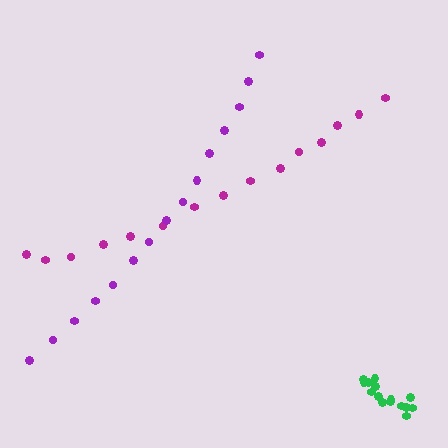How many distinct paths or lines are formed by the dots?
There are 3 distinct paths.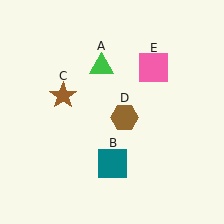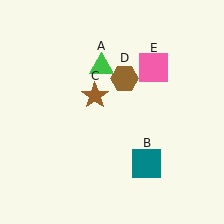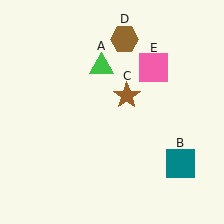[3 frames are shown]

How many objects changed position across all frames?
3 objects changed position: teal square (object B), brown star (object C), brown hexagon (object D).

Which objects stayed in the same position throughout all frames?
Green triangle (object A) and pink square (object E) remained stationary.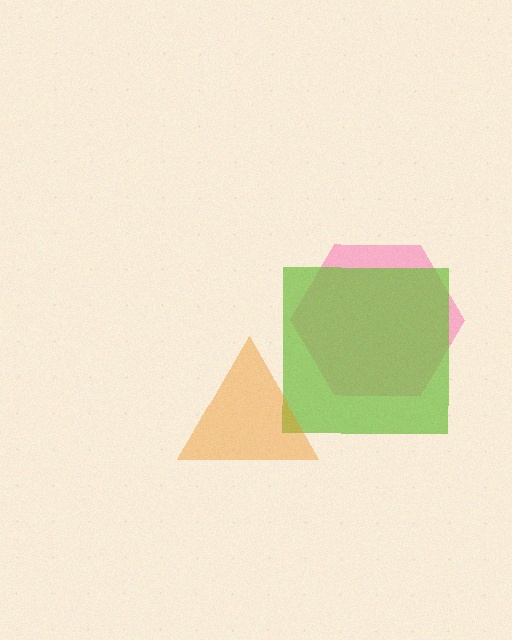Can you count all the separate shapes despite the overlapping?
Yes, there are 3 separate shapes.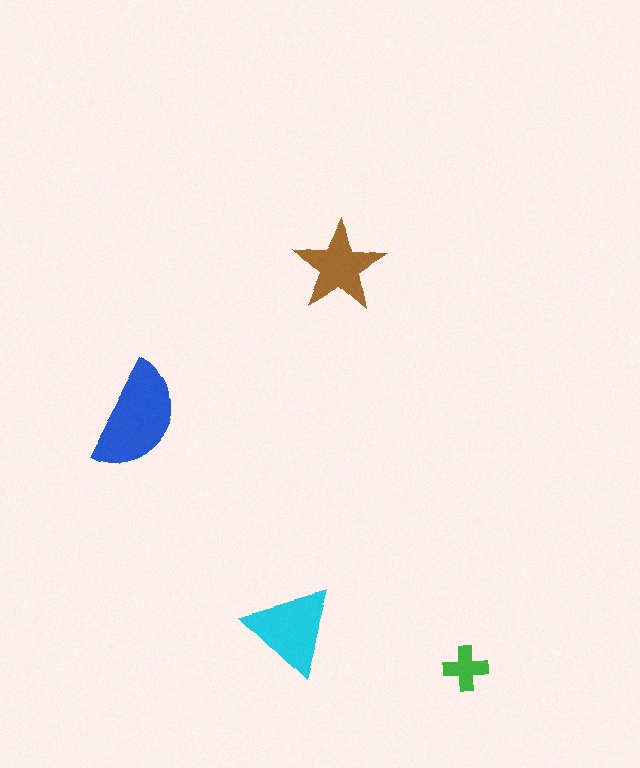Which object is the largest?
The blue semicircle.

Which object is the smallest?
The green cross.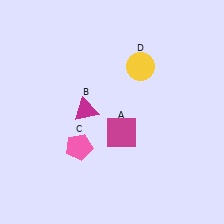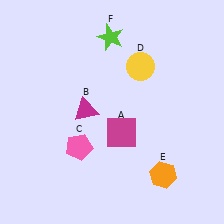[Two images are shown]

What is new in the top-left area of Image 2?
A lime star (F) was added in the top-left area of Image 2.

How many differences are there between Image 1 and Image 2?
There are 2 differences between the two images.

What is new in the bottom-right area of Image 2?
An orange hexagon (E) was added in the bottom-right area of Image 2.